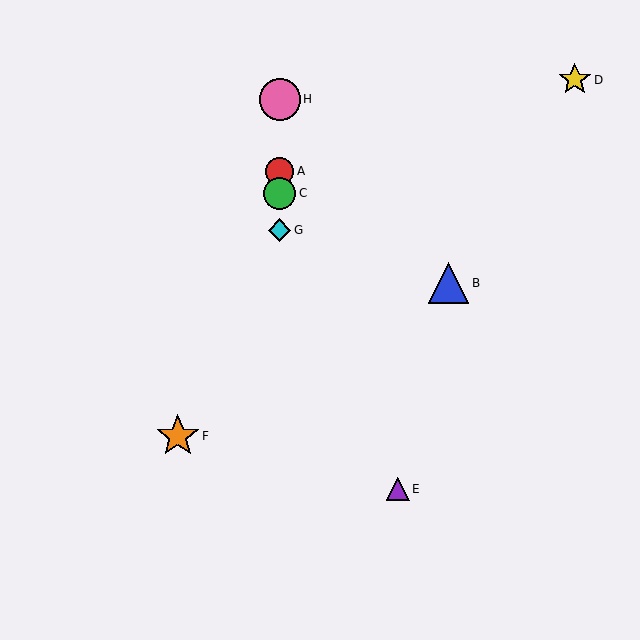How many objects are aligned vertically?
4 objects (A, C, G, H) are aligned vertically.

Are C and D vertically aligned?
No, C is at x≈280 and D is at x≈575.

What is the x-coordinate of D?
Object D is at x≈575.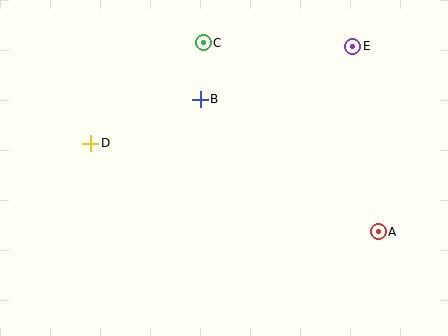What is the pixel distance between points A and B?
The distance between A and B is 222 pixels.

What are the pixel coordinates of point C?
Point C is at (203, 43).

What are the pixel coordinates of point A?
Point A is at (378, 232).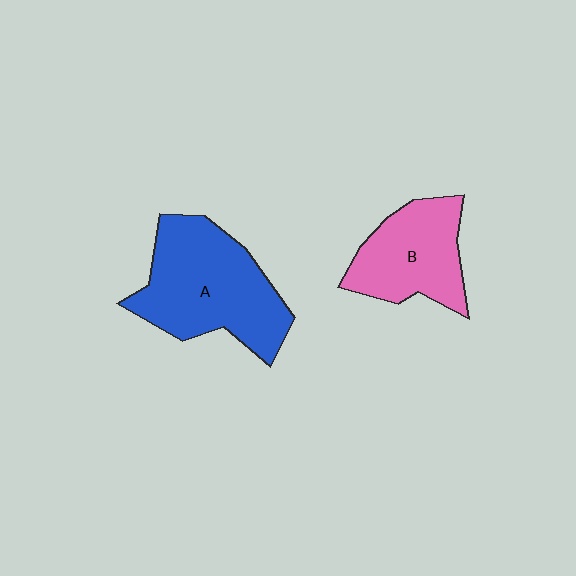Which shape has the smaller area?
Shape B (pink).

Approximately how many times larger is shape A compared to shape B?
Approximately 1.4 times.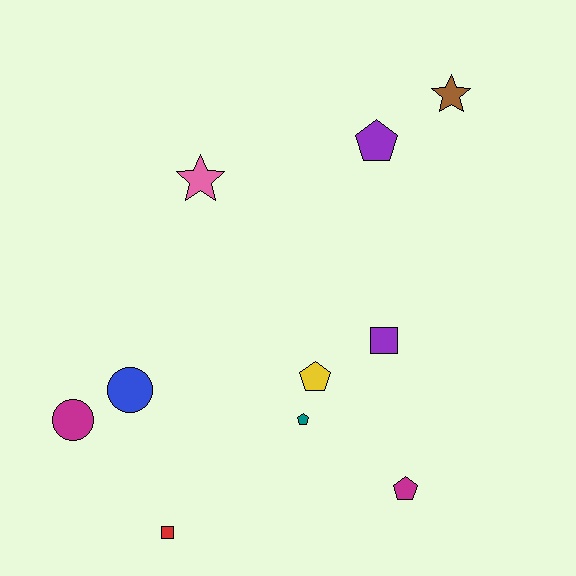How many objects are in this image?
There are 10 objects.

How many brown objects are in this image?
There is 1 brown object.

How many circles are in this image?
There are 2 circles.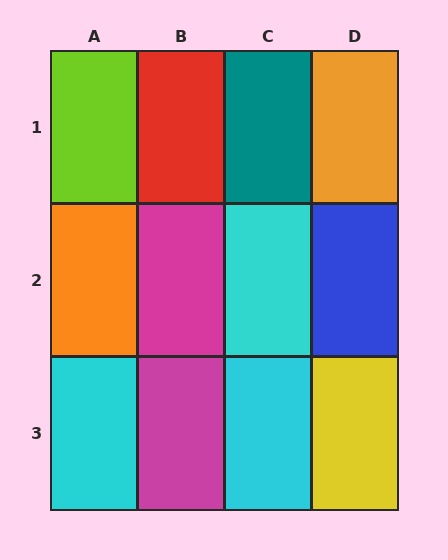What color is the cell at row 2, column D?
Blue.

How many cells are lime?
1 cell is lime.